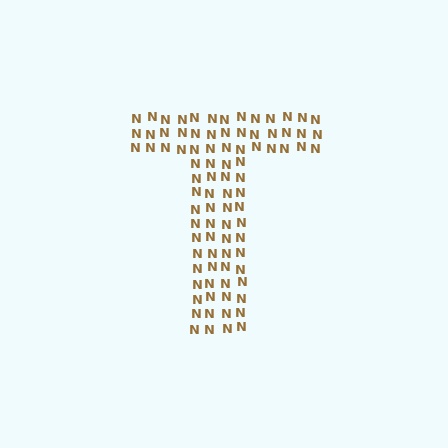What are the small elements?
The small elements are letter N's.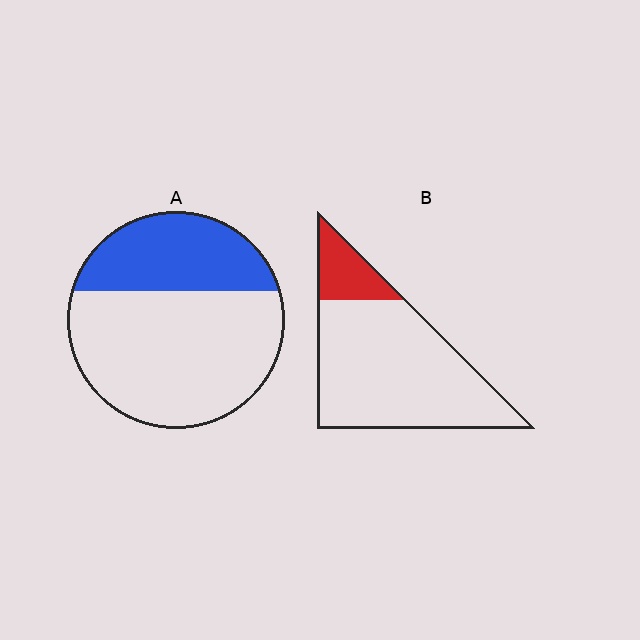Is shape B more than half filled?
No.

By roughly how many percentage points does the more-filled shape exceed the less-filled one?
By roughly 15 percentage points (A over B).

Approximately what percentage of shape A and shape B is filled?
A is approximately 35% and B is approximately 15%.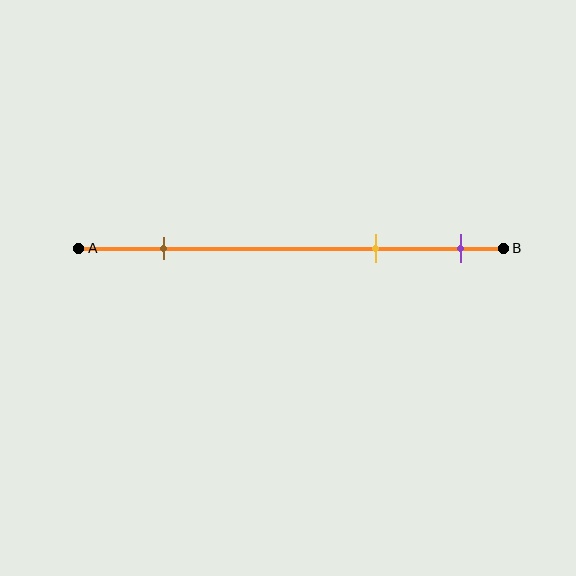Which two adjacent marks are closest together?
The yellow and purple marks are the closest adjacent pair.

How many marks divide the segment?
There are 3 marks dividing the segment.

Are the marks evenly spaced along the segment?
No, the marks are not evenly spaced.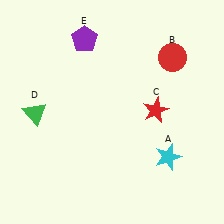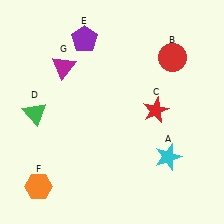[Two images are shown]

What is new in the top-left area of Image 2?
A magenta triangle (G) was added in the top-left area of Image 2.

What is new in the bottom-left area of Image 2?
An orange hexagon (F) was added in the bottom-left area of Image 2.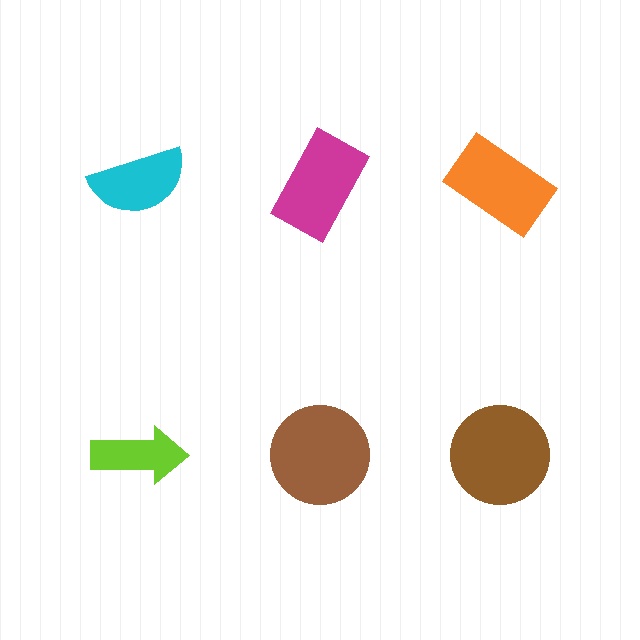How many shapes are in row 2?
3 shapes.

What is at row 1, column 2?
A magenta rectangle.